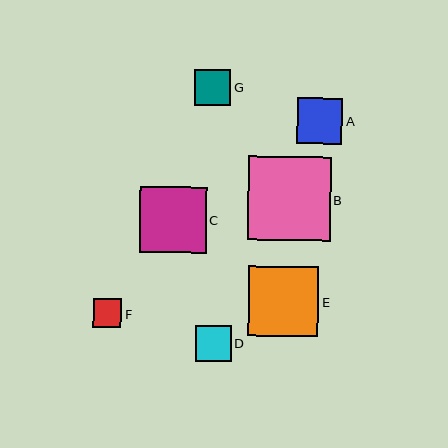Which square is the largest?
Square B is the largest with a size of approximately 83 pixels.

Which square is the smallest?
Square F is the smallest with a size of approximately 29 pixels.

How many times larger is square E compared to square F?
Square E is approximately 2.5 times the size of square F.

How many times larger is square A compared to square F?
Square A is approximately 1.6 times the size of square F.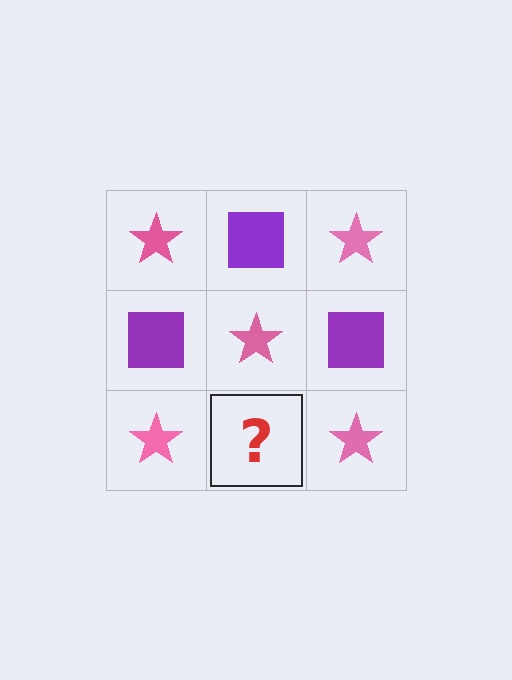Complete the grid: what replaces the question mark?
The question mark should be replaced with a purple square.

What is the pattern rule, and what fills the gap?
The rule is that it alternates pink star and purple square in a checkerboard pattern. The gap should be filled with a purple square.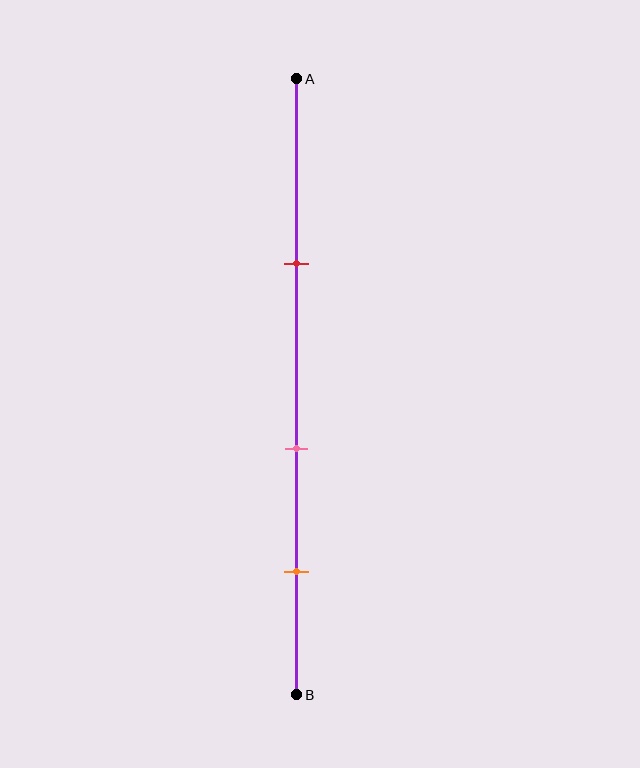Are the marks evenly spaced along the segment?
Yes, the marks are approximately evenly spaced.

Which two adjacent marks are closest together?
The pink and orange marks are the closest adjacent pair.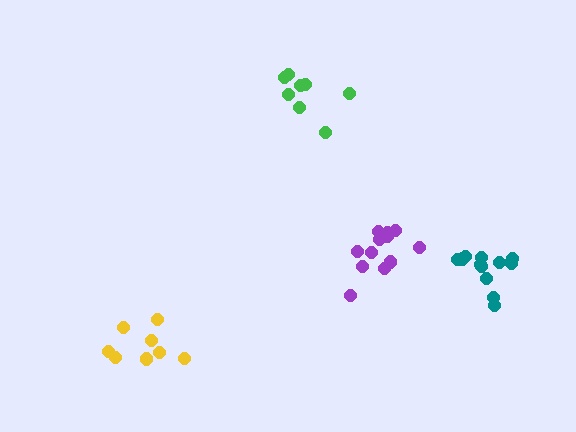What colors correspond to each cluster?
The clusters are colored: green, teal, purple, yellow.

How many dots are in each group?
Group 1: 8 dots, Group 2: 13 dots, Group 3: 12 dots, Group 4: 8 dots (41 total).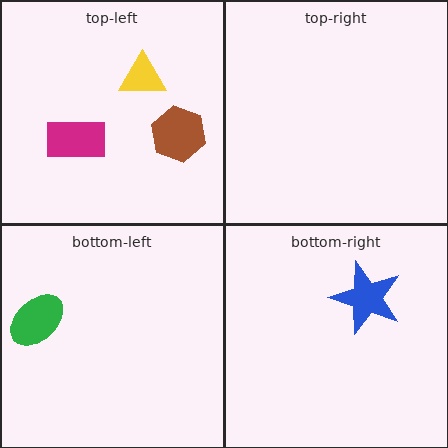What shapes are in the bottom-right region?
The blue star.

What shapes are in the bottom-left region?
The green ellipse.